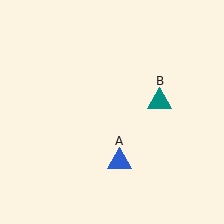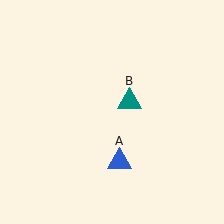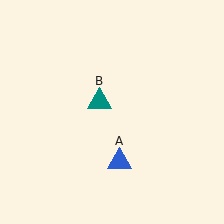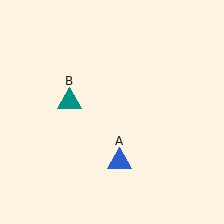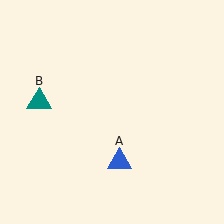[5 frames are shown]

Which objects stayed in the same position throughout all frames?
Blue triangle (object A) remained stationary.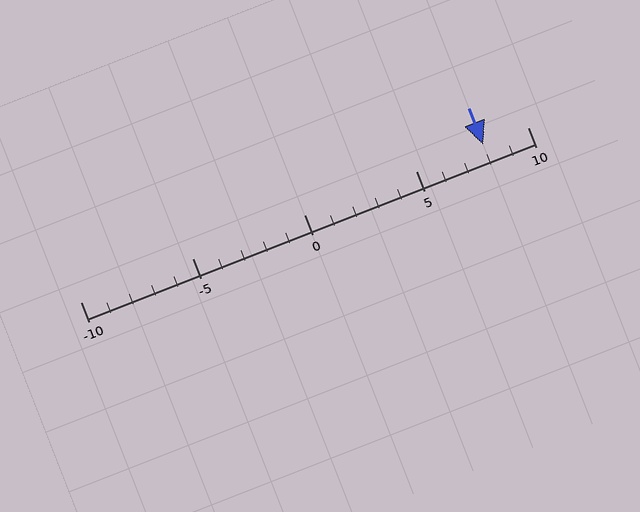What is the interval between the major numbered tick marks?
The major tick marks are spaced 5 units apart.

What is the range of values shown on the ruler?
The ruler shows values from -10 to 10.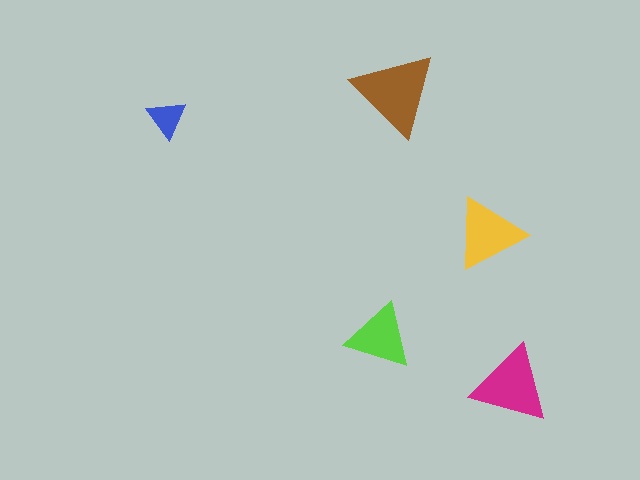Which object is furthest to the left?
The blue triangle is leftmost.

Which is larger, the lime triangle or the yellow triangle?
The yellow one.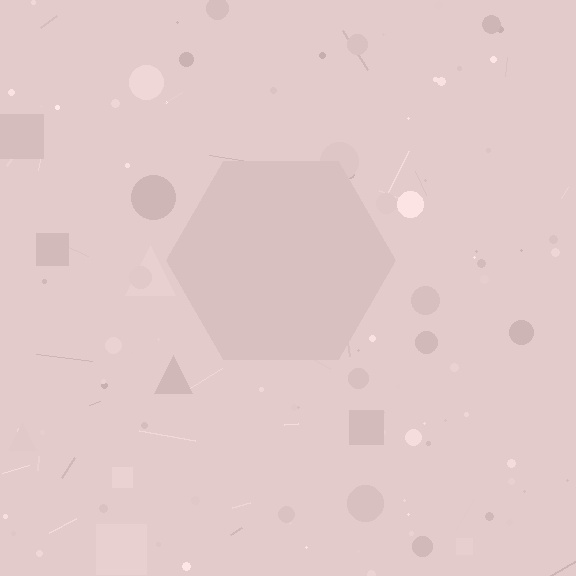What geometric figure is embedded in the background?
A hexagon is embedded in the background.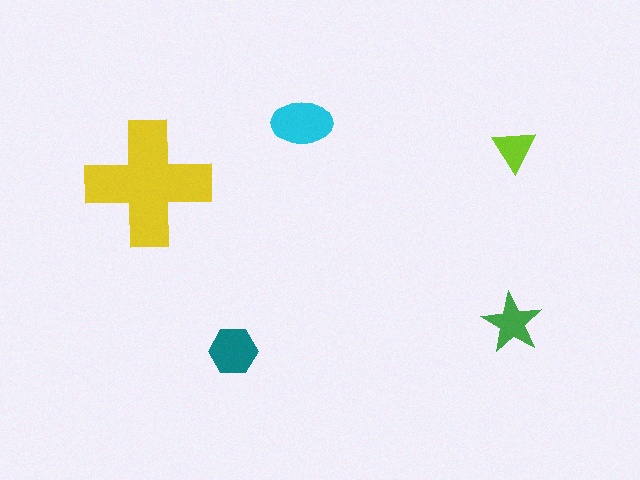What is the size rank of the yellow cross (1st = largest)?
1st.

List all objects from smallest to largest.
The lime triangle, the green star, the teal hexagon, the cyan ellipse, the yellow cross.